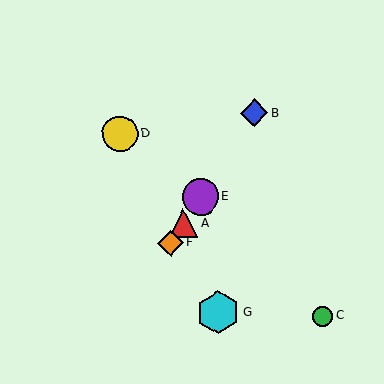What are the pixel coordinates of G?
Object G is at (218, 313).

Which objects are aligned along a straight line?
Objects A, B, E, F are aligned along a straight line.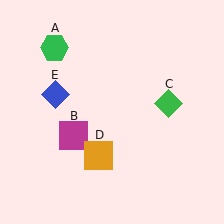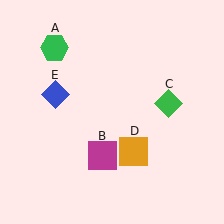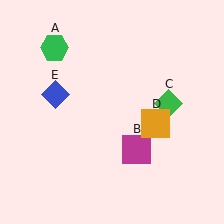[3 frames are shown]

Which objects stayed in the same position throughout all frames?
Green hexagon (object A) and green diamond (object C) and blue diamond (object E) remained stationary.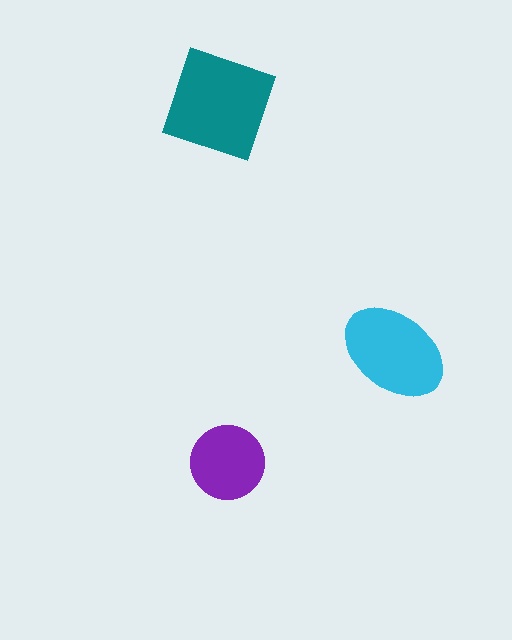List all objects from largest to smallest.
The teal square, the cyan ellipse, the purple circle.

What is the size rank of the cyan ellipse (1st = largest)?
2nd.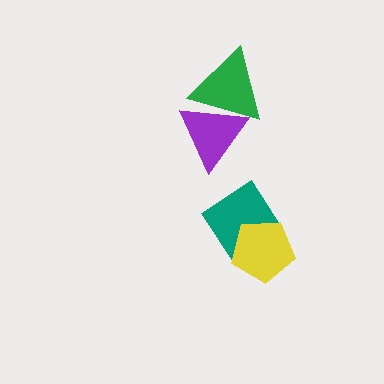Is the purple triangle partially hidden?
No, no other shape covers it.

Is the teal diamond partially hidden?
Yes, it is partially covered by another shape.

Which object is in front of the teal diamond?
The yellow pentagon is in front of the teal diamond.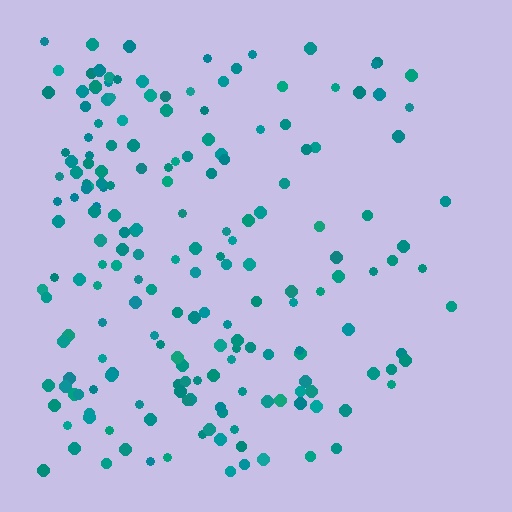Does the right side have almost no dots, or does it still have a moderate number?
Still a moderate number, just noticeably fewer than the left.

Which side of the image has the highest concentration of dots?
The left.